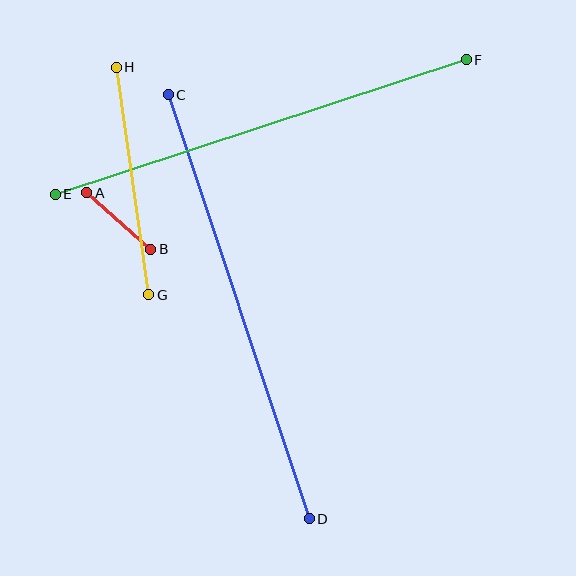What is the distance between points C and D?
The distance is approximately 447 pixels.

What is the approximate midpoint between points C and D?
The midpoint is at approximately (239, 307) pixels.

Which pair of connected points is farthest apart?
Points C and D are farthest apart.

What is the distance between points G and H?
The distance is approximately 230 pixels.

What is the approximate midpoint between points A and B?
The midpoint is at approximately (119, 221) pixels.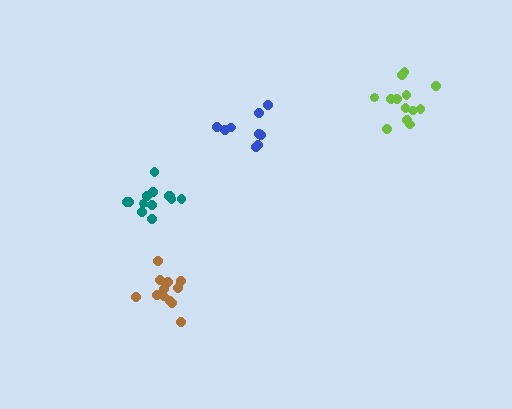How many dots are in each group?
Group 1: 12 dots, Group 2: 13 dots, Group 3: 9 dots, Group 4: 13 dots (47 total).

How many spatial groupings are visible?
There are 4 spatial groupings.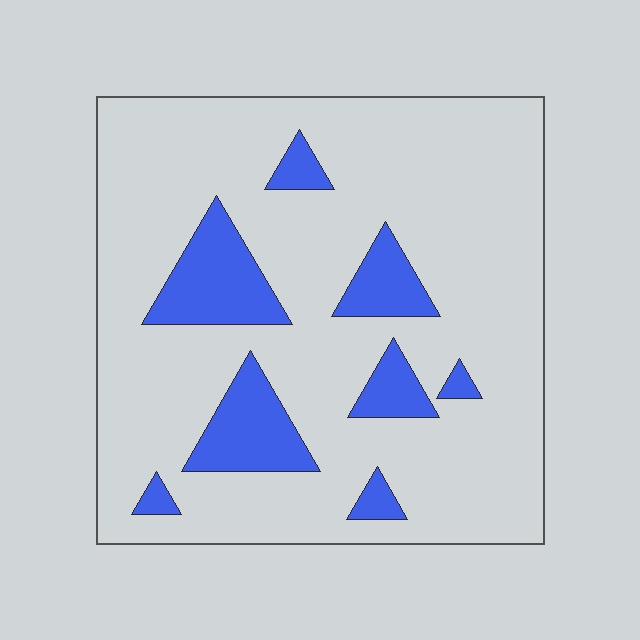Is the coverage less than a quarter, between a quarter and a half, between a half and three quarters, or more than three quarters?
Less than a quarter.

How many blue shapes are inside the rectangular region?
8.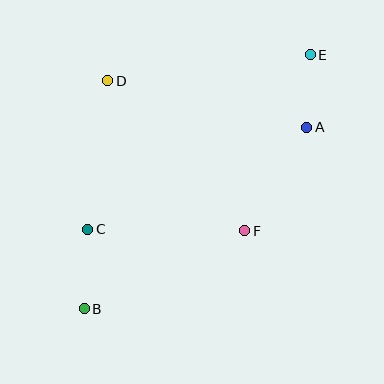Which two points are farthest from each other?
Points B and E are farthest from each other.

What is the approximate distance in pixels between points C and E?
The distance between C and E is approximately 283 pixels.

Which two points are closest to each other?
Points A and E are closest to each other.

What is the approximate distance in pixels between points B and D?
The distance between B and D is approximately 229 pixels.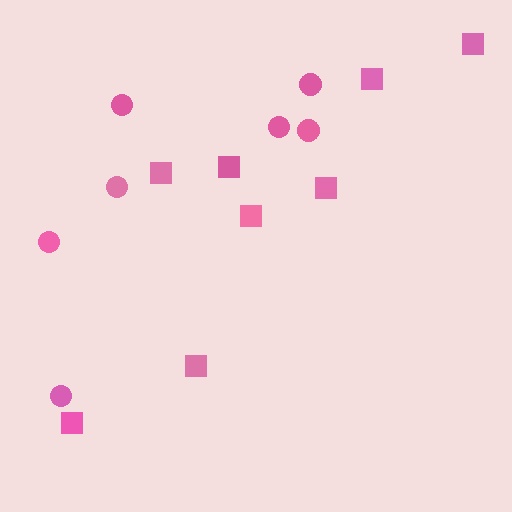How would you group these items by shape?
There are 2 groups: one group of circles (7) and one group of squares (8).